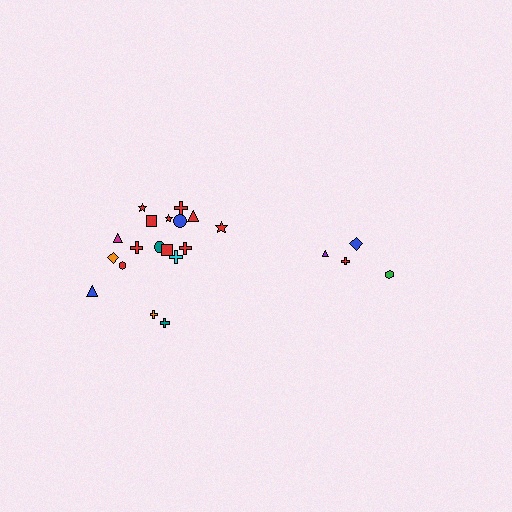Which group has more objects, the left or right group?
The left group.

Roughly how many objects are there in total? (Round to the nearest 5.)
Roughly 20 objects in total.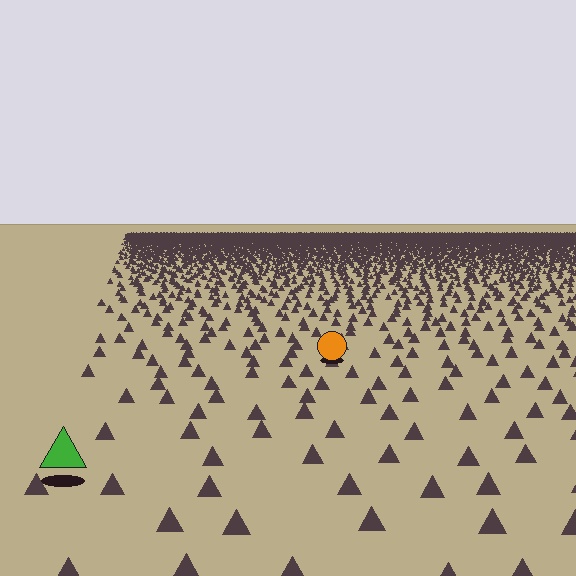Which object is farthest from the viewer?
The orange circle is farthest from the viewer. It appears smaller and the ground texture around it is denser.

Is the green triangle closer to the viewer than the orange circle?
Yes. The green triangle is closer — you can tell from the texture gradient: the ground texture is coarser near it.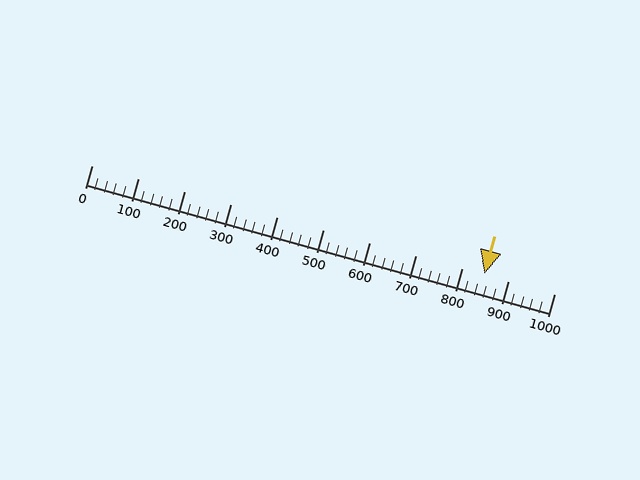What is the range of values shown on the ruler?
The ruler shows values from 0 to 1000.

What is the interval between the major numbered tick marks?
The major tick marks are spaced 100 units apart.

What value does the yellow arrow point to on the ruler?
The yellow arrow points to approximately 848.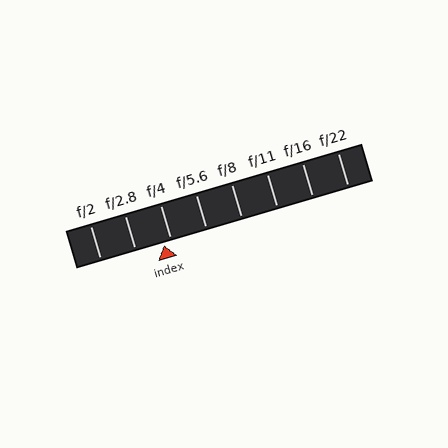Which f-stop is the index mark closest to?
The index mark is closest to f/4.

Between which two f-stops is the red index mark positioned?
The index mark is between f/2.8 and f/4.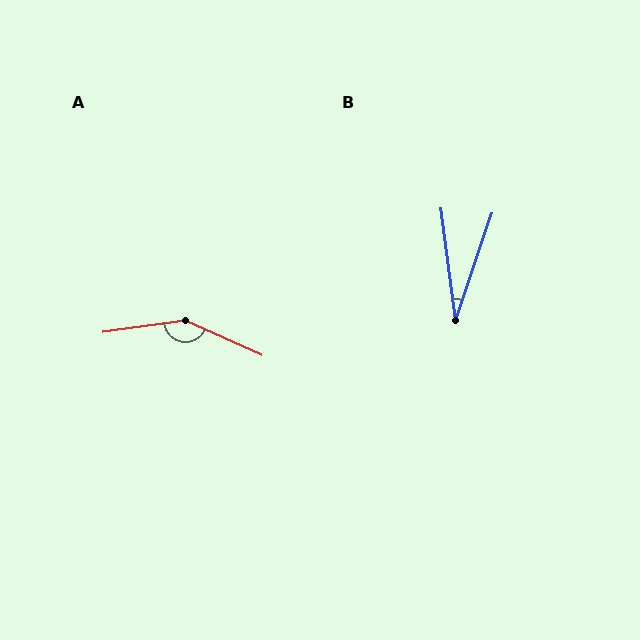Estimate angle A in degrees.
Approximately 147 degrees.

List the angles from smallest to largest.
B (26°), A (147°).